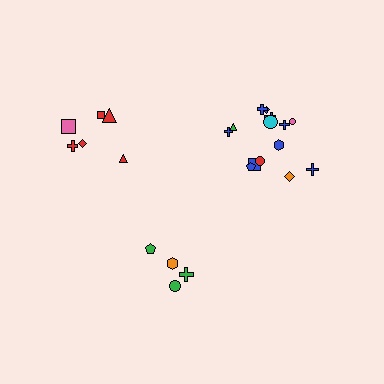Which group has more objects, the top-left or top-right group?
The top-right group.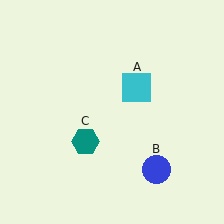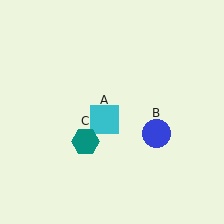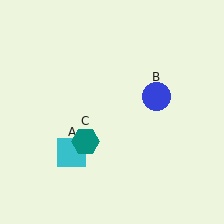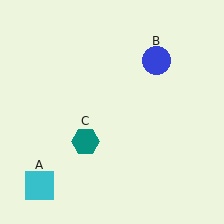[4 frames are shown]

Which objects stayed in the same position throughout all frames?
Teal hexagon (object C) remained stationary.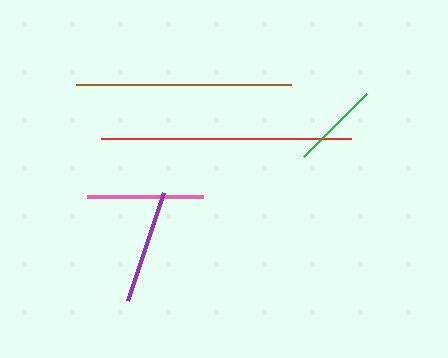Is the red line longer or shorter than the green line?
The red line is longer than the green line.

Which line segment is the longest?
The red line is the longest at approximately 250 pixels.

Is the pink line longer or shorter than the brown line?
The brown line is longer than the pink line.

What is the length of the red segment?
The red segment is approximately 250 pixels long.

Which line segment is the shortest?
The green line is the shortest at approximately 89 pixels.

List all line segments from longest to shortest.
From longest to shortest: red, brown, pink, purple, green.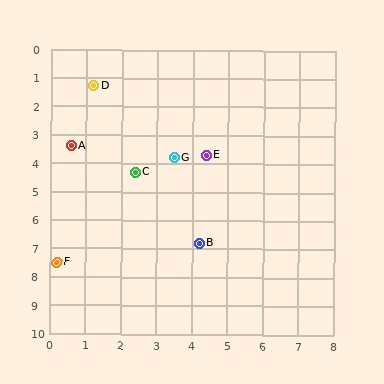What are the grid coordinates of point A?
Point A is at approximately (0.6, 3.4).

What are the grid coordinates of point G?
Point G is at approximately (3.5, 3.8).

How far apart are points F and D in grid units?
Points F and D are about 6.3 grid units apart.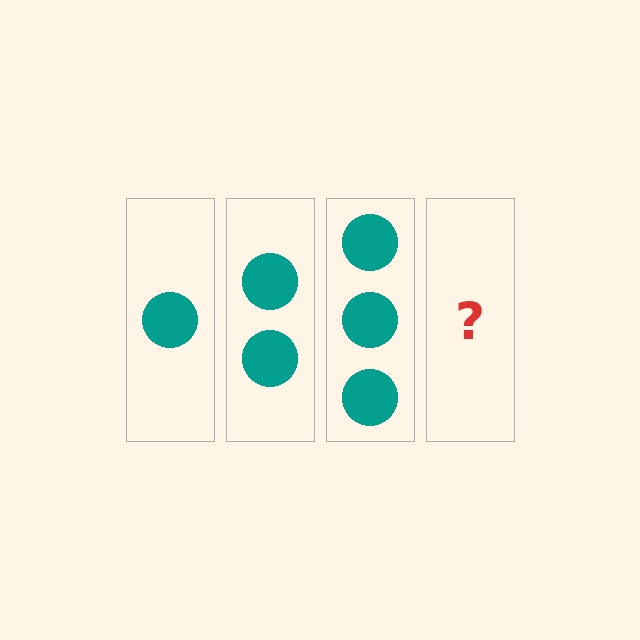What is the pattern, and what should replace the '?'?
The pattern is that each step adds one more circle. The '?' should be 4 circles.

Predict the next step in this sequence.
The next step is 4 circles.